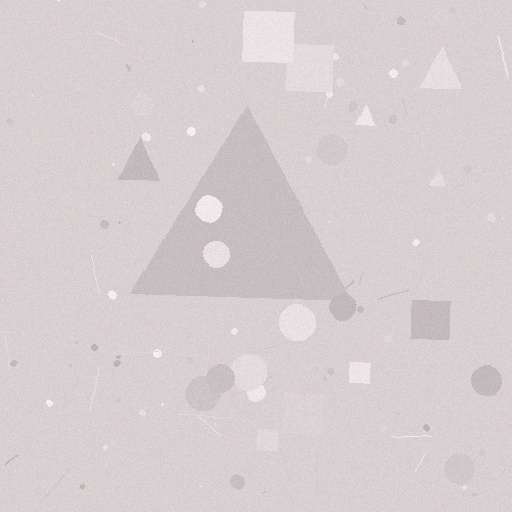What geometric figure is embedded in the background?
A triangle is embedded in the background.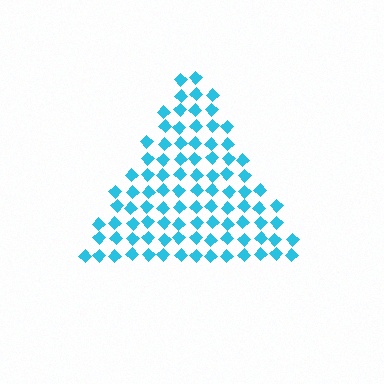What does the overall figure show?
The overall figure shows a triangle.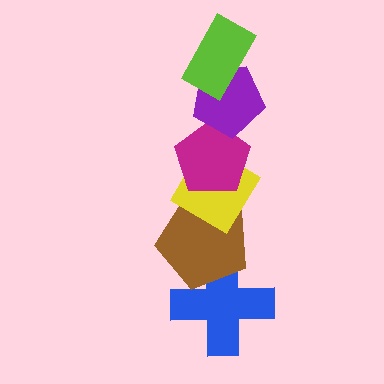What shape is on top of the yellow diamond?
The magenta pentagon is on top of the yellow diamond.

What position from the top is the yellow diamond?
The yellow diamond is 4th from the top.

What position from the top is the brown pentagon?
The brown pentagon is 5th from the top.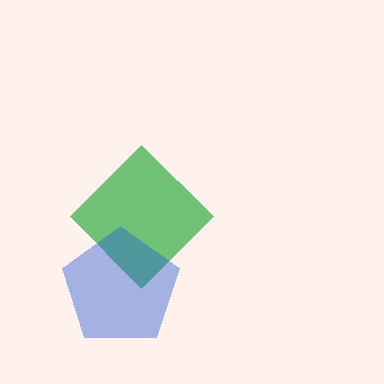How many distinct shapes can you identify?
There are 2 distinct shapes: a green diamond, a blue pentagon.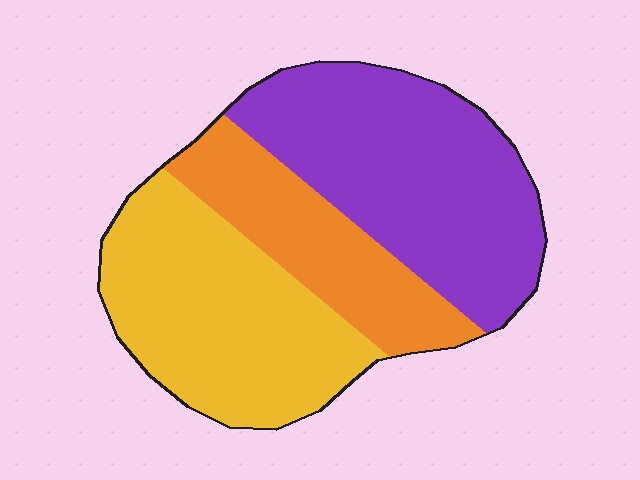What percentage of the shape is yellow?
Yellow takes up about three eighths (3/8) of the shape.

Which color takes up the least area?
Orange, at roughly 20%.